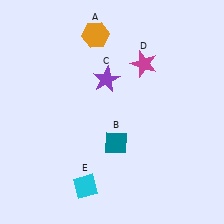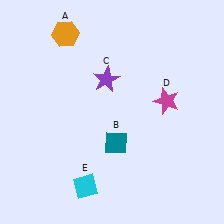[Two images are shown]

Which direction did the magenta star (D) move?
The magenta star (D) moved down.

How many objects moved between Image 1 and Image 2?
2 objects moved between the two images.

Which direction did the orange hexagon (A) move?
The orange hexagon (A) moved left.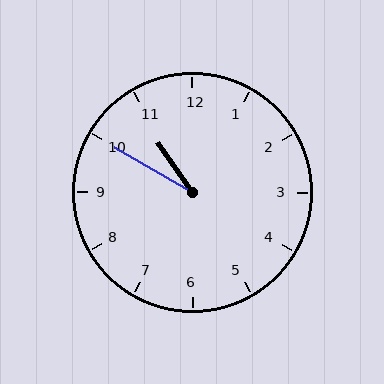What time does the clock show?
10:50.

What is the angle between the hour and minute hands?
Approximately 25 degrees.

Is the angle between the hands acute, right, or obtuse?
It is acute.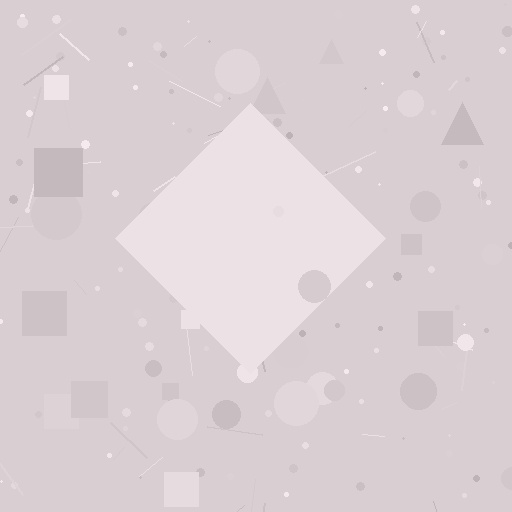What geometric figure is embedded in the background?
A diamond is embedded in the background.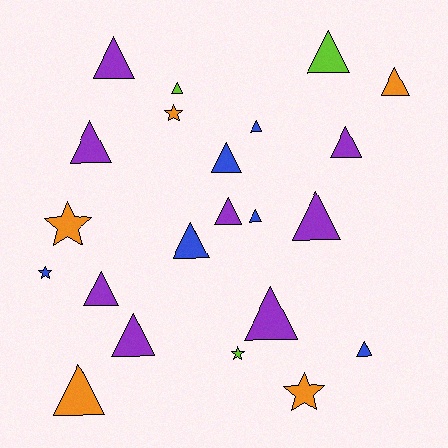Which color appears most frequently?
Purple, with 8 objects.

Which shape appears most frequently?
Triangle, with 17 objects.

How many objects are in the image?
There are 22 objects.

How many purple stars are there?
There are no purple stars.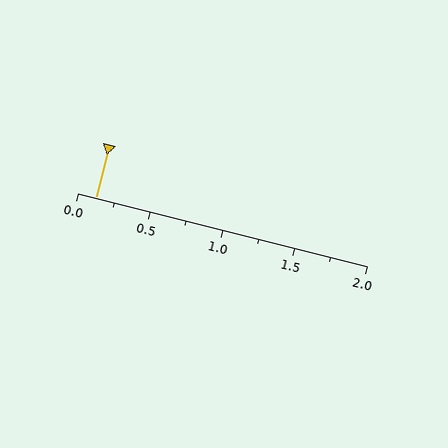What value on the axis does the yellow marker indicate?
The marker indicates approximately 0.12.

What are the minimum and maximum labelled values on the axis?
The axis runs from 0.0 to 2.0.